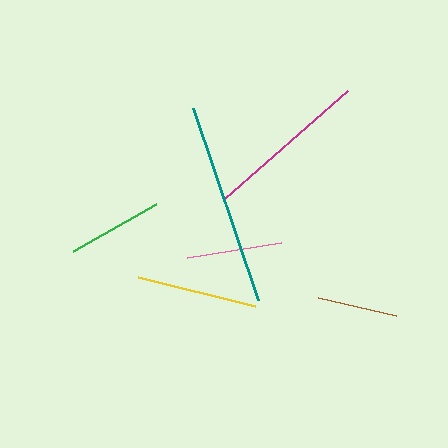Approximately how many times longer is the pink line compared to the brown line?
The pink line is approximately 1.2 times the length of the brown line.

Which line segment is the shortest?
The brown line is the shortest at approximately 80 pixels.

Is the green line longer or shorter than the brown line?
The green line is longer than the brown line.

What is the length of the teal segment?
The teal segment is approximately 202 pixels long.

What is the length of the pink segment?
The pink segment is approximately 95 pixels long.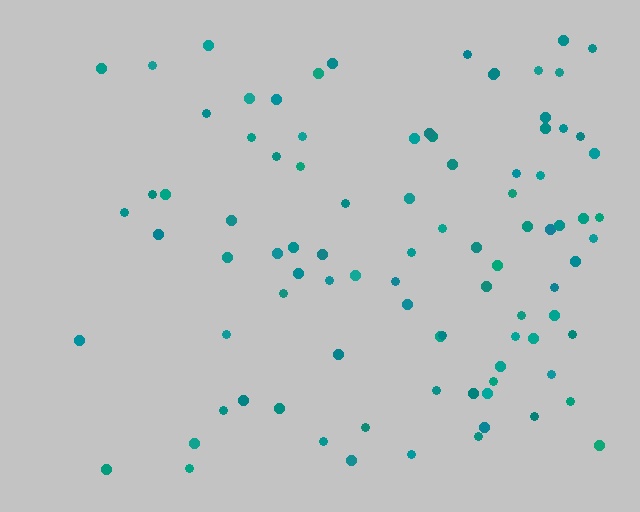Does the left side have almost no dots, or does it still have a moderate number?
Still a moderate number, just noticeably fewer than the right.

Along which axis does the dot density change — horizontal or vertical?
Horizontal.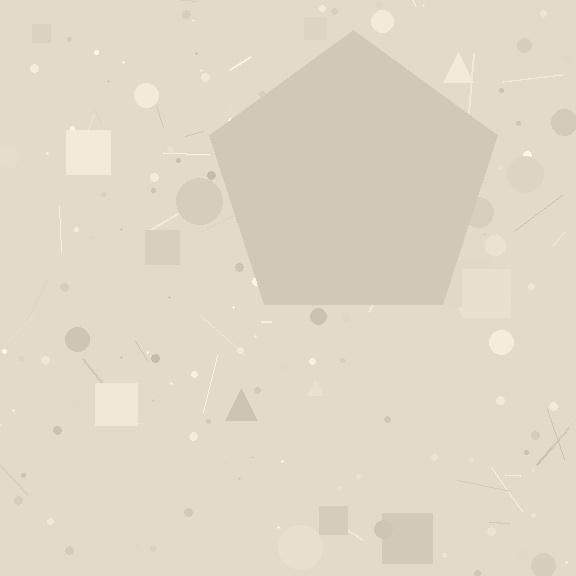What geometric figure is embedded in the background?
A pentagon is embedded in the background.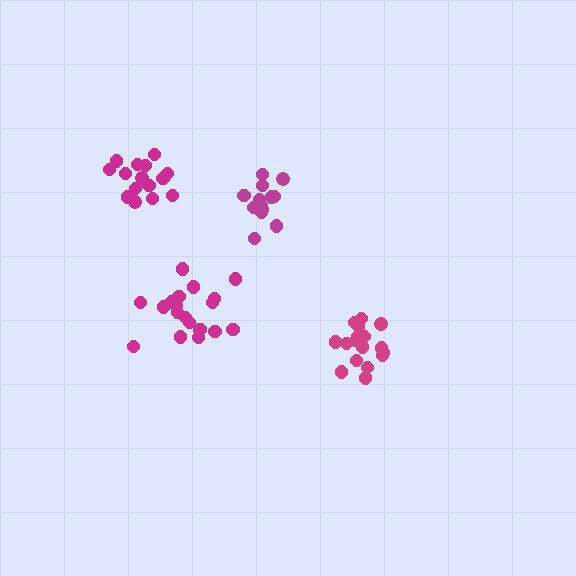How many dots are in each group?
Group 1: 13 dots, Group 2: 15 dots, Group 3: 17 dots, Group 4: 19 dots (64 total).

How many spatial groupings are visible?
There are 4 spatial groupings.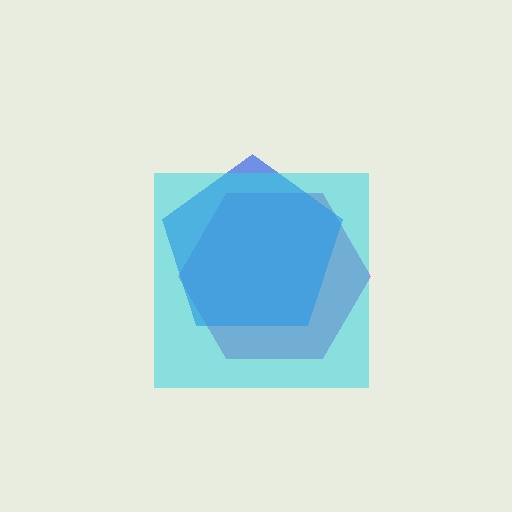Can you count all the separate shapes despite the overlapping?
Yes, there are 3 separate shapes.